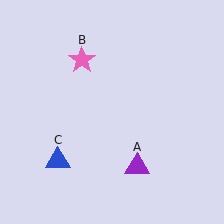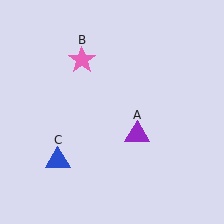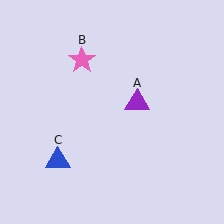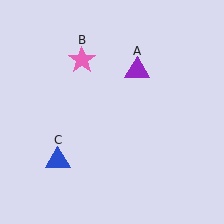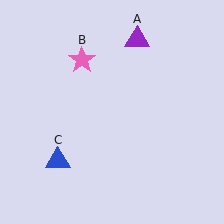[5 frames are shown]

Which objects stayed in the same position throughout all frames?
Pink star (object B) and blue triangle (object C) remained stationary.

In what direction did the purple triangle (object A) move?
The purple triangle (object A) moved up.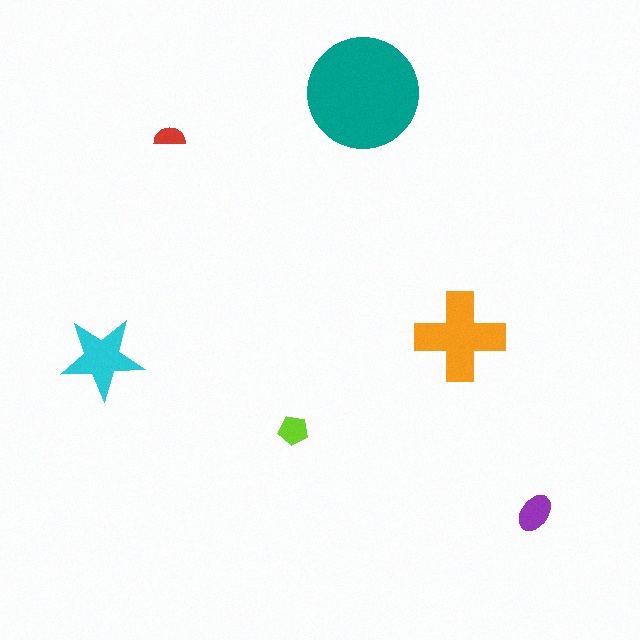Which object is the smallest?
The red semicircle.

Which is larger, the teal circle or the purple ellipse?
The teal circle.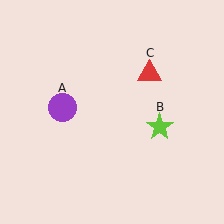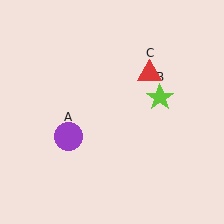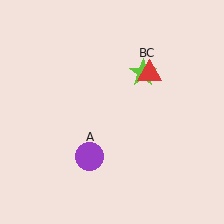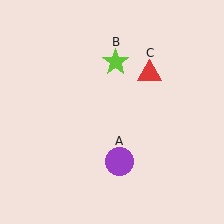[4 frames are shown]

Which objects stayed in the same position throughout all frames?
Red triangle (object C) remained stationary.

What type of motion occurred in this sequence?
The purple circle (object A), lime star (object B) rotated counterclockwise around the center of the scene.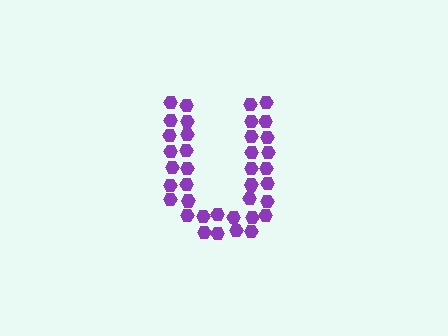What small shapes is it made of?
It is made of small hexagons.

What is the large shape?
The large shape is the letter U.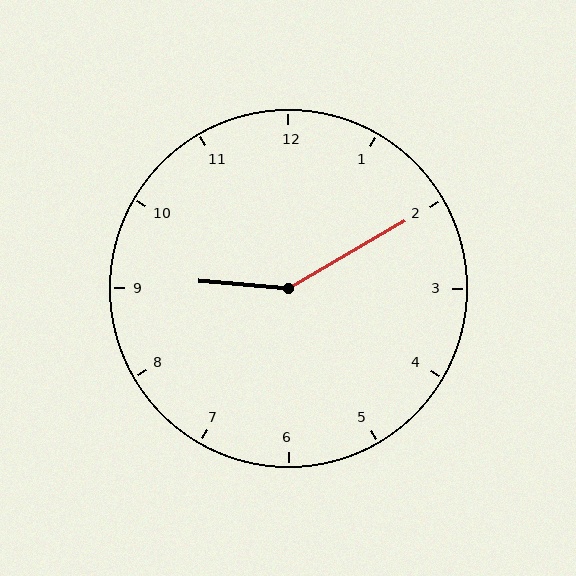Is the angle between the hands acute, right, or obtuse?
It is obtuse.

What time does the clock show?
9:10.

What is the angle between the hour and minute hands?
Approximately 145 degrees.